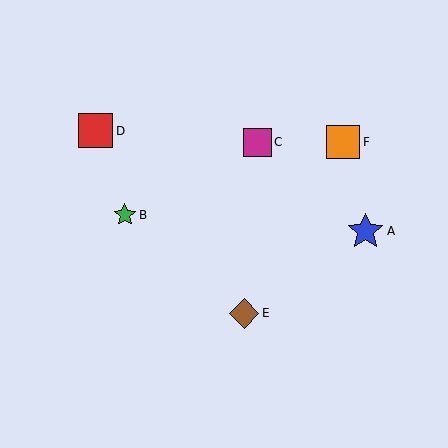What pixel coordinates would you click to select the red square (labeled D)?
Click at (95, 131) to select the red square D.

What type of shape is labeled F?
Shape F is an orange square.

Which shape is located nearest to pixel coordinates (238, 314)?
The brown diamond (labeled E) at (244, 313) is nearest to that location.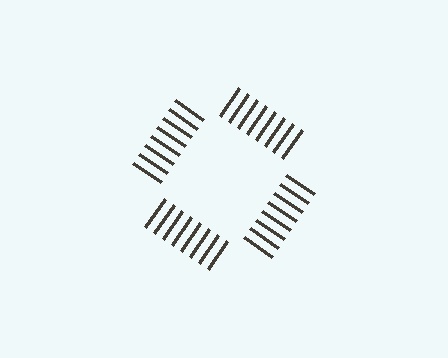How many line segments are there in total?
32 — 8 along each of the 4 edges.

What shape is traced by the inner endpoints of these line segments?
An illusory square — the line segments terminate on its edges but no continuous stroke is drawn.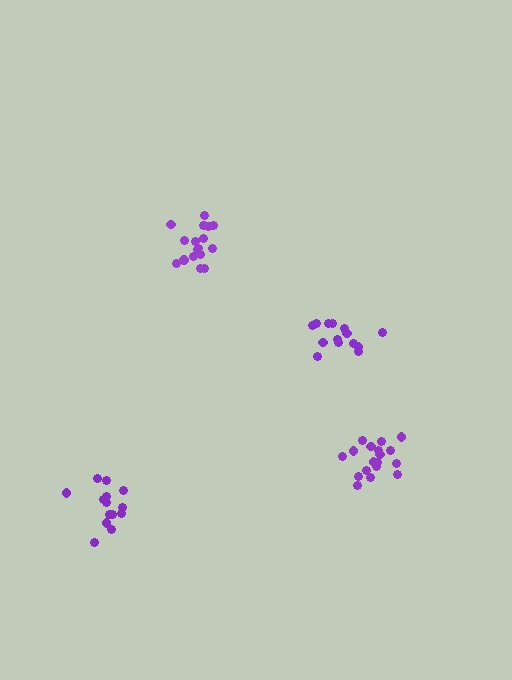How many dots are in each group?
Group 1: 14 dots, Group 2: 14 dots, Group 3: 18 dots, Group 4: 18 dots (64 total).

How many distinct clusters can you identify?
There are 4 distinct clusters.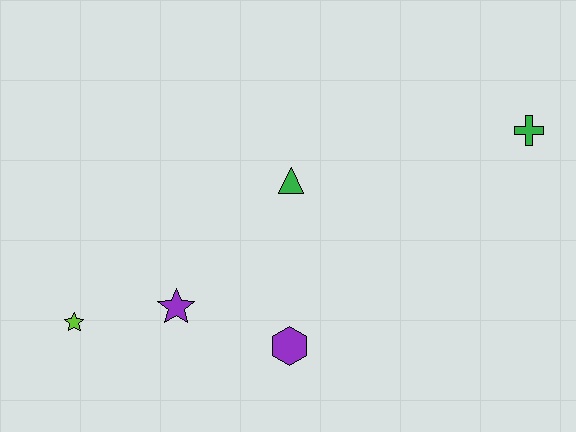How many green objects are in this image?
There are 2 green objects.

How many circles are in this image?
There are no circles.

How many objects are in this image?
There are 5 objects.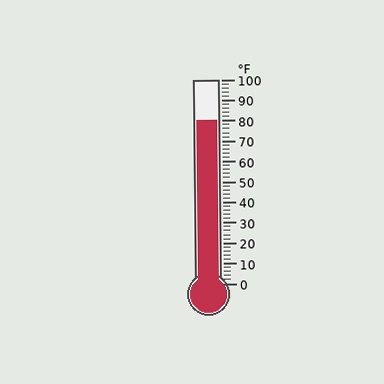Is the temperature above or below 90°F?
The temperature is below 90°F.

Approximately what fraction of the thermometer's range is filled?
The thermometer is filled to approximately 80% of its range.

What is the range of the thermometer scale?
The thermometer scale ranges from 0°F to 100°F.